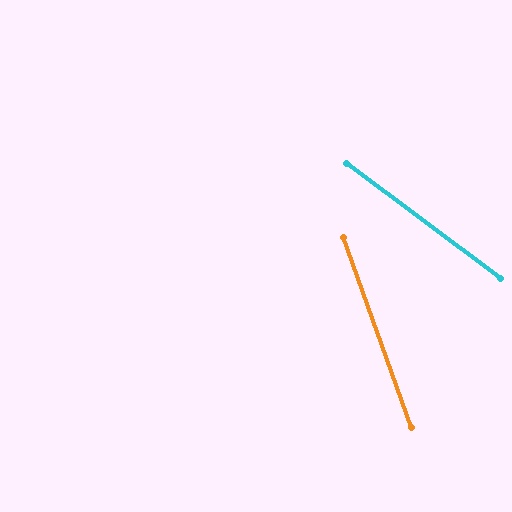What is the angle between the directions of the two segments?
Approximately 33 degrees.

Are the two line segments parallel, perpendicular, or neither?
Neither parallel nor perpendicular — they differ by about 33°.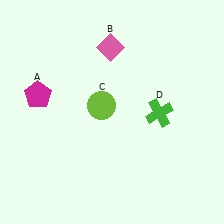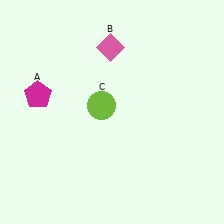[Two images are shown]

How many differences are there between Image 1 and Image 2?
There is 1 difference between the two images.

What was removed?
The green cross (D) was removed in Image 2.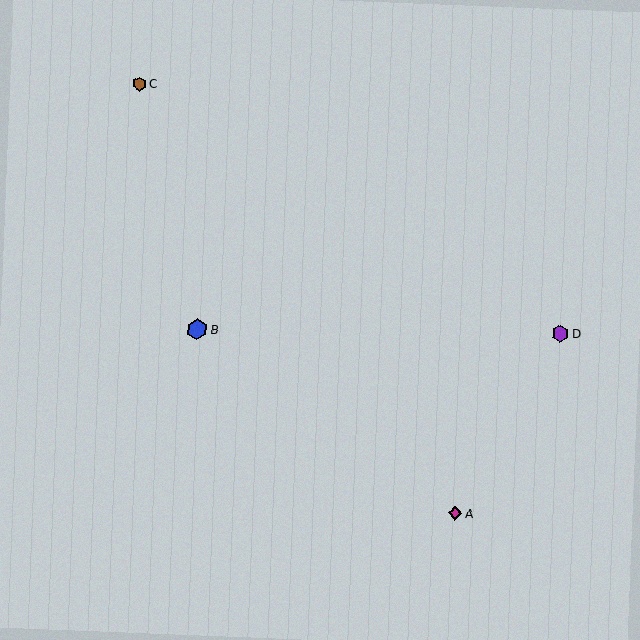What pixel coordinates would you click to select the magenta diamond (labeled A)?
Click at (455, 513) to select the magenta diamond A.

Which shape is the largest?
The blue hexagon (labeled B) is the largest.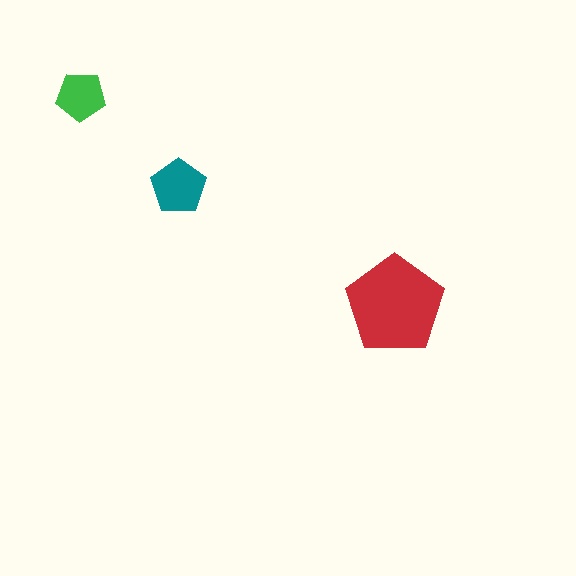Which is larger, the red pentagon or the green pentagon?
The red one.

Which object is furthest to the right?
The red pentagon is rightmost.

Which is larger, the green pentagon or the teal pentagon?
The teal one.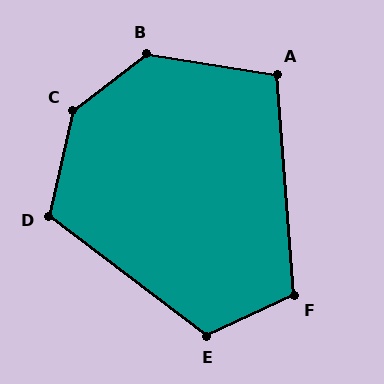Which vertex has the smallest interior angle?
A, at approximately 103 degrees.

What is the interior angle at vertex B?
Approximately 134 degrees (obtuse).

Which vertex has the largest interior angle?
C, at approximately 139 degrees.